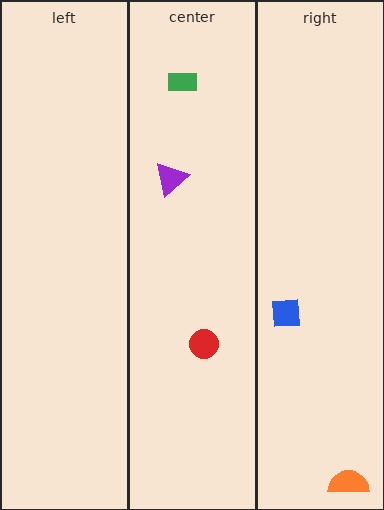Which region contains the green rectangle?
The center region.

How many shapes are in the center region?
3.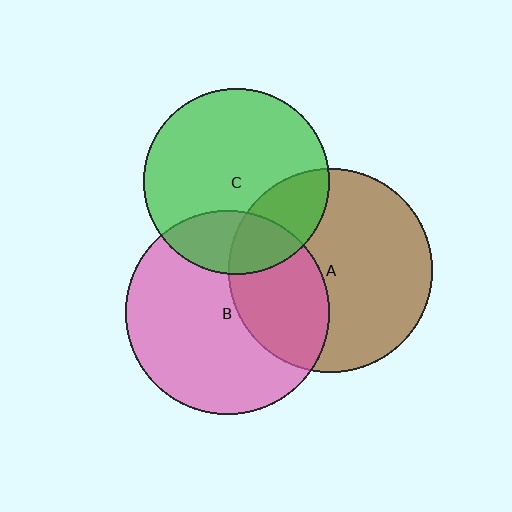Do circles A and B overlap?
Yes.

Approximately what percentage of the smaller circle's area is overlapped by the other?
Approximately 35%.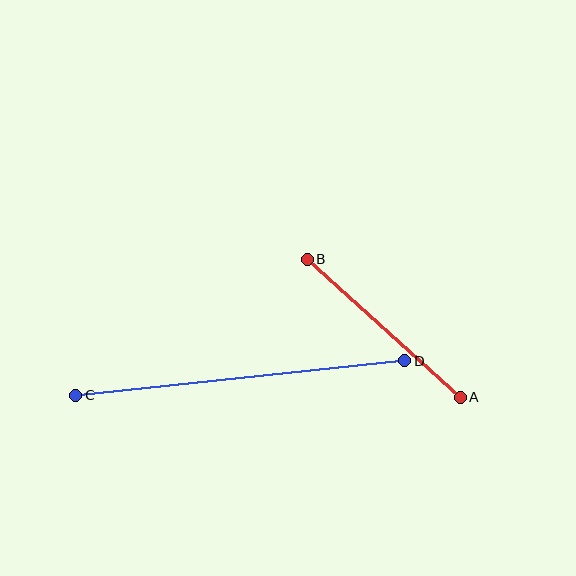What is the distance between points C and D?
The distance is approximately 331 pixels.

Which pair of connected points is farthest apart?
Points C and D are farthest apart.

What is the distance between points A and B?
The distance is approximately 206 pixels.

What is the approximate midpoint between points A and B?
The midpoint is at approximately (384, 328) pixels.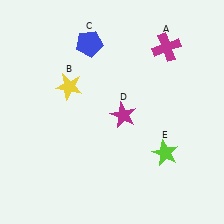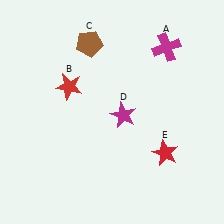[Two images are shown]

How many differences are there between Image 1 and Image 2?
There are 3 differences between the two images.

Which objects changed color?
B changed from yellow to red. C changed from blue to brown. E changed from lime to red.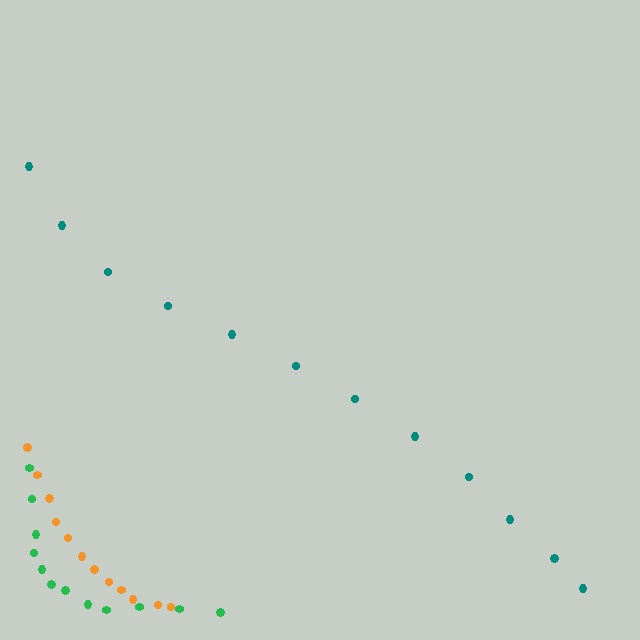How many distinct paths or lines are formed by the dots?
There are 3 distinct paths.